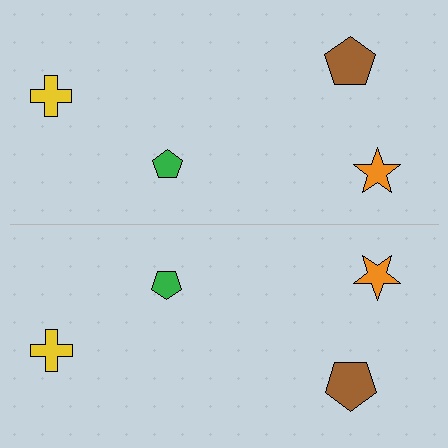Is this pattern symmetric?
Yes, this pattern has bilateral (reflection) symmetry.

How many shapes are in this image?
There are 8 shapes in this image.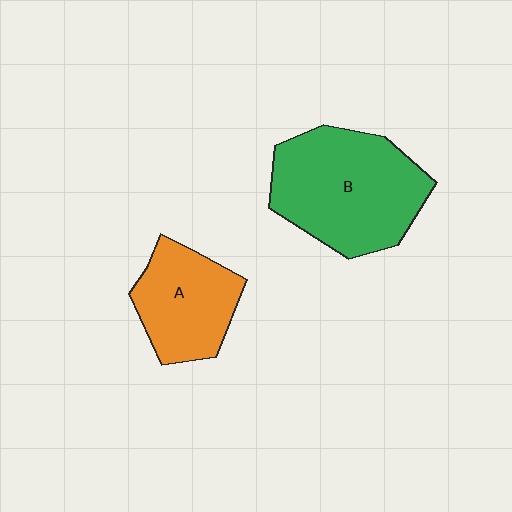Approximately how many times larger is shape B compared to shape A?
Approximately 1.6 times.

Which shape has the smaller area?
Shape A (orange).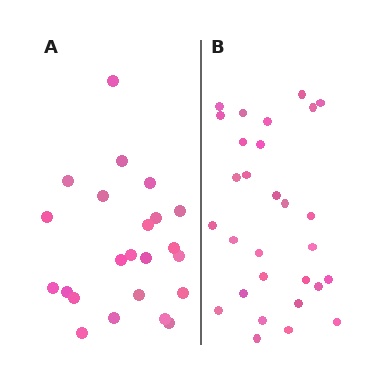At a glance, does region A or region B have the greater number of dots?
Region B (the right region) has more dots.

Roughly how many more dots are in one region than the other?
Region B has about 6 more dots than region A.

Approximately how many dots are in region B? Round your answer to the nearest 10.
About 30 dots. (The exact count is 29, which rounds to 30.)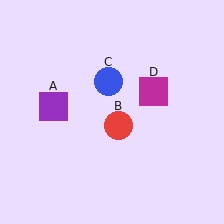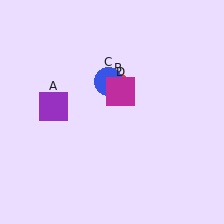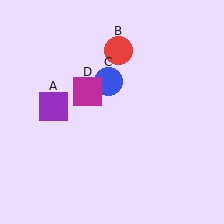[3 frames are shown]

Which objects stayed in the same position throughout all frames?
Purple square (object A) and blue circle (object C) remained stationary.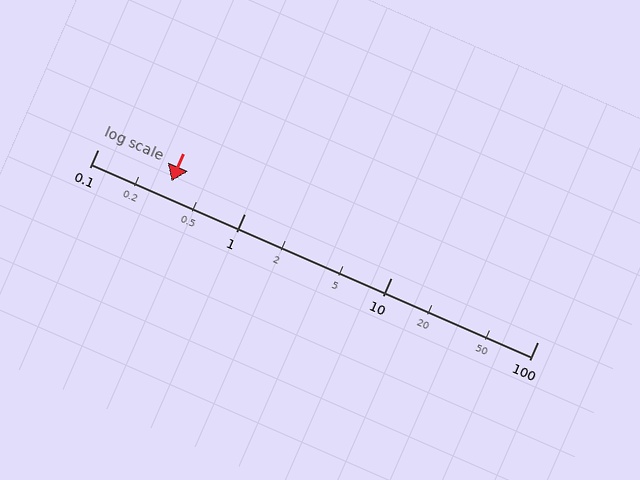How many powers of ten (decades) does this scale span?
The scale spans 3 decades, from 0.1 to 100.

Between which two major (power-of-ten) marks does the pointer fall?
The pointer is between 0.1 and 1.